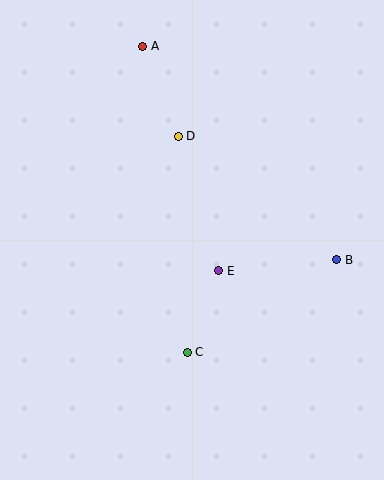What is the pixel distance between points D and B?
The distance between D and B is 201 pixels.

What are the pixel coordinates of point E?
Point E is at (219, 271).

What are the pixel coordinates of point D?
Point D is at (178, 136).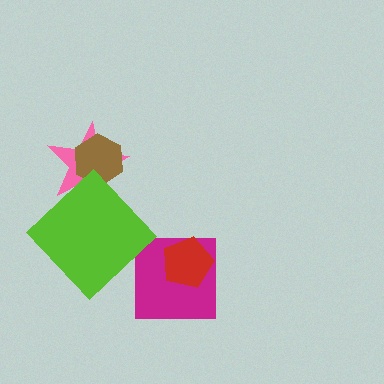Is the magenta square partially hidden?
Yes, it is partially covered by another shape.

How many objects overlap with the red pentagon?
1 object overlaps with the red pentagon.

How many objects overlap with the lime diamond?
1 object overlaps with the lime diamond.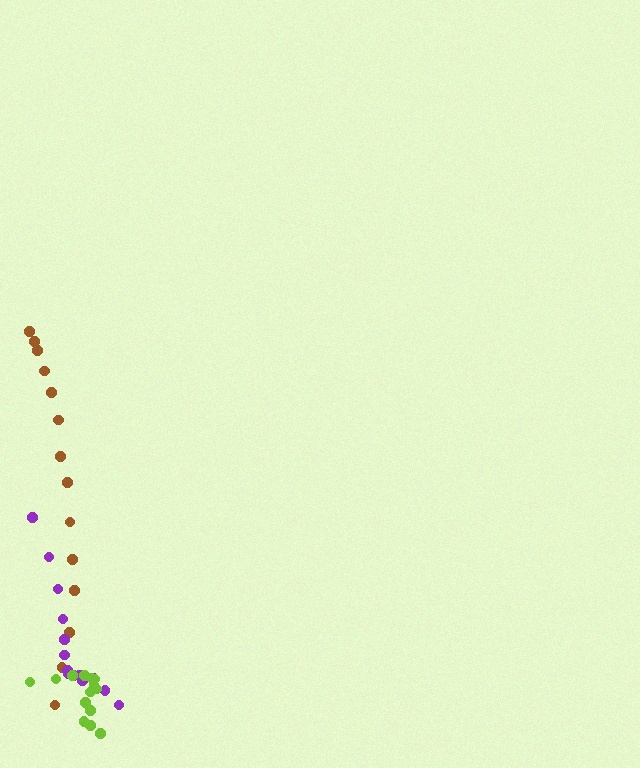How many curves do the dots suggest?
There are 3 distinct paths.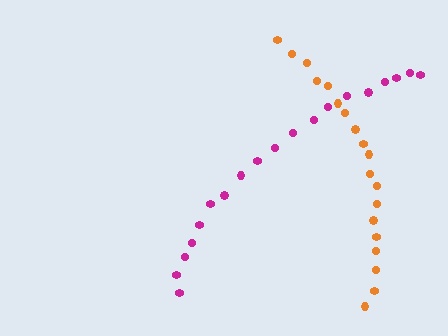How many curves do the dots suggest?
There are 2 distinct paths.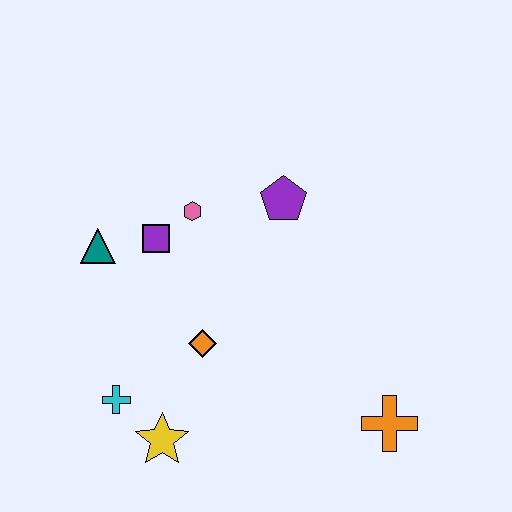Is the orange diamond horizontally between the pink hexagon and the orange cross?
Yes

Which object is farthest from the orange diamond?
The orange cross is farthest from the orange diamond.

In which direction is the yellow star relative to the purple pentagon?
The yellow star is below the purple pentagon.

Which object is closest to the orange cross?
The orange diamond is closest to the orange cross.